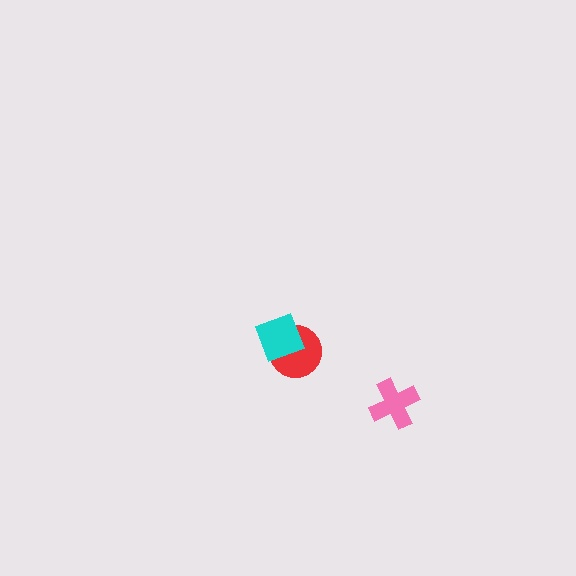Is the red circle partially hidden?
Yes, it is partially covered by another shape.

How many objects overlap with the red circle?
1 object overlaps with the red circle.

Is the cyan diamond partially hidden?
No, no other shape covers it.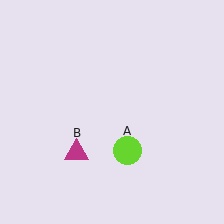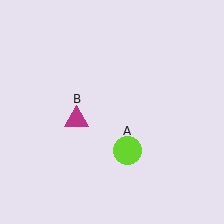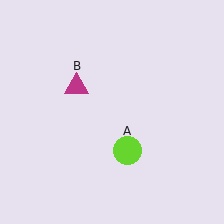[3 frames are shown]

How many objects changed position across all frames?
1 object changed position: magenta triangle (object B).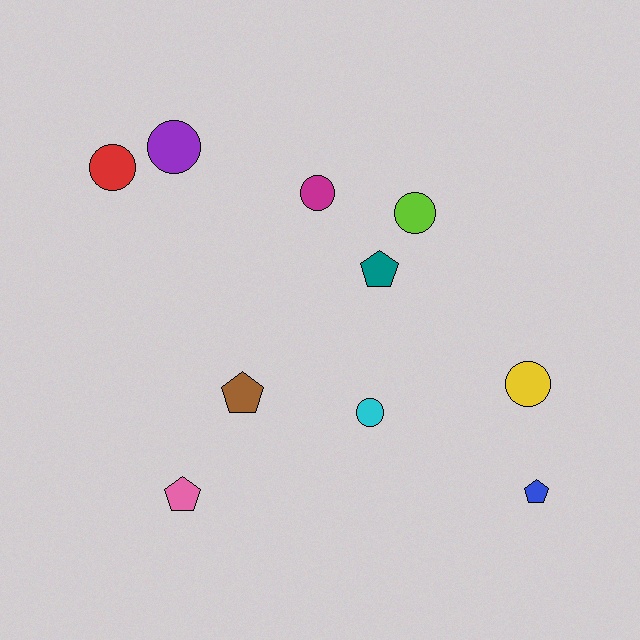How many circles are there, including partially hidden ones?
There are 6 circles.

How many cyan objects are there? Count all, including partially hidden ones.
There is 1 cyan object.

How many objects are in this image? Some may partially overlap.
There are 10 objects.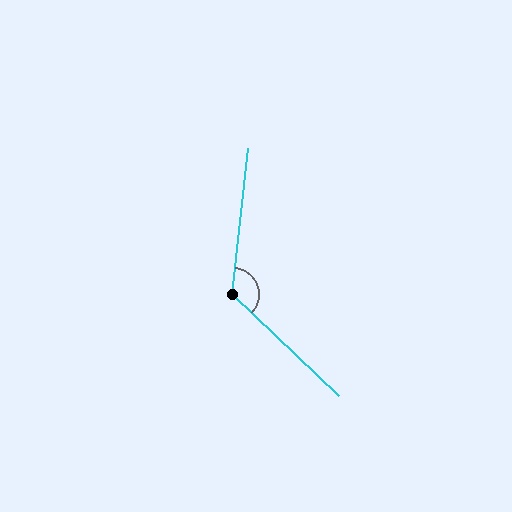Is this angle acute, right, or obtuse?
It is obtuse.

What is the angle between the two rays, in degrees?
Approximately 127 degrees.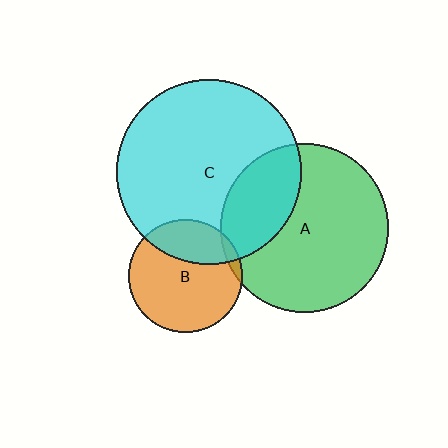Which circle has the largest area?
Circle C (cyan).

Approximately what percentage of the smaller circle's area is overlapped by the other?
Approximately 30%.